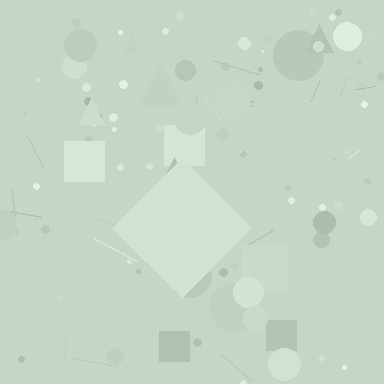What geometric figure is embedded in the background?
A diamond is embedded in the background.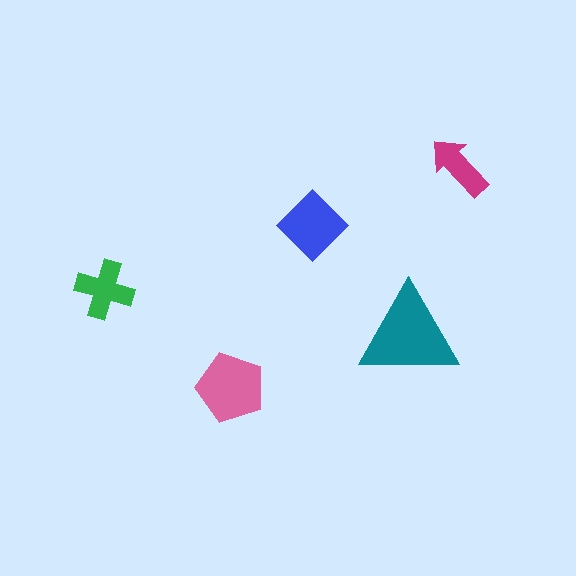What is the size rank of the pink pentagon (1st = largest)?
2nd.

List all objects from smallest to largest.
The magenta arrow, the green cross, the blue diamond, the pink pentagon, the teal triangle.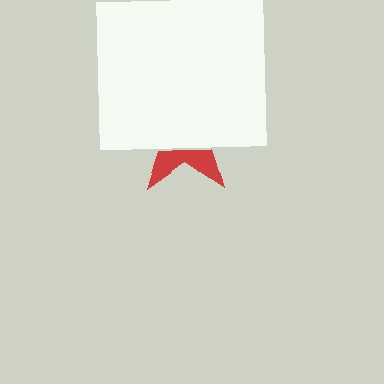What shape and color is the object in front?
The object in front is a white square.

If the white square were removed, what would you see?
You would see the complete red star.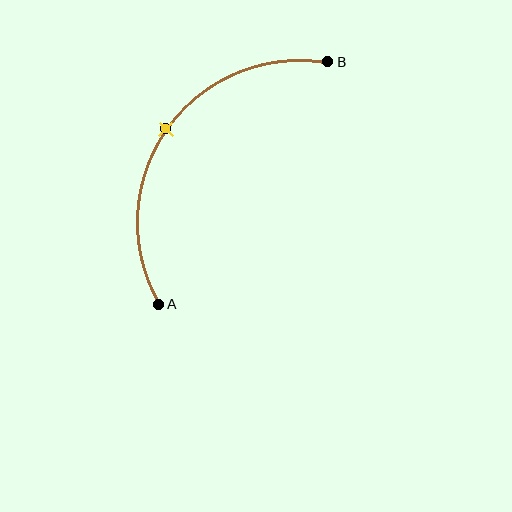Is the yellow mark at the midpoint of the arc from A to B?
Yes. The yellow mark lies on the arc at equal arc-length from both A and B — it is the arc midpoint.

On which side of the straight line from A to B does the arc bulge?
The arc bulges above and to the left of the straight line connecting A and B.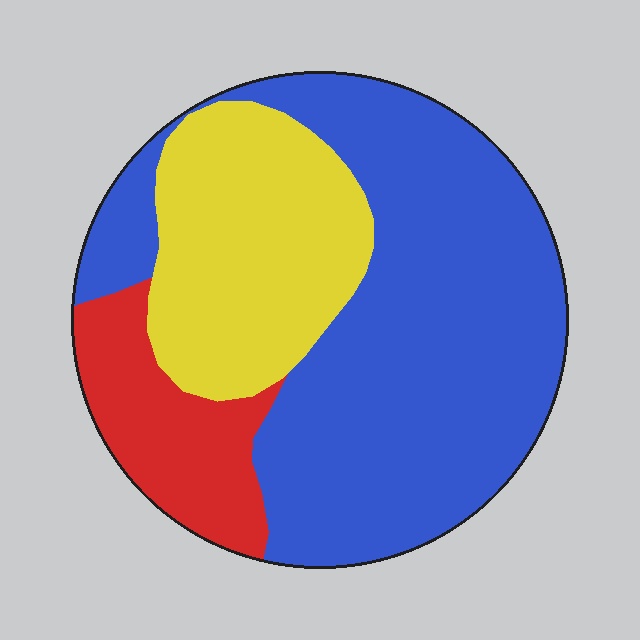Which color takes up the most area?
Blue, at roughly 60%.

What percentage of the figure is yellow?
Yellow covers roughly 25% of the figure.